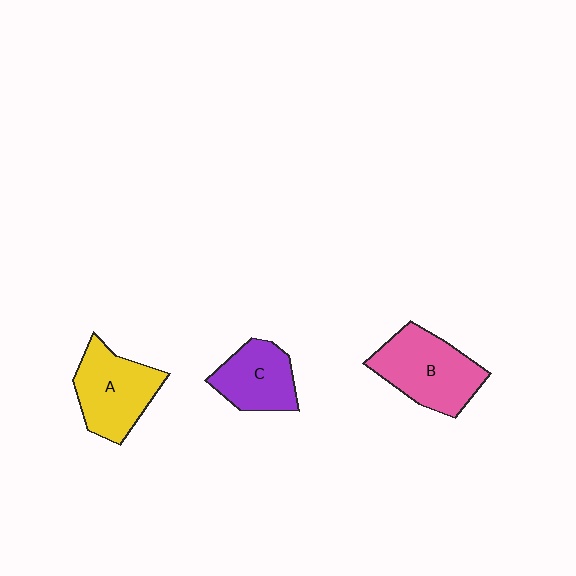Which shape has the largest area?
Shape B (pink).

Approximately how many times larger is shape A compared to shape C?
Approximately 1.3 times.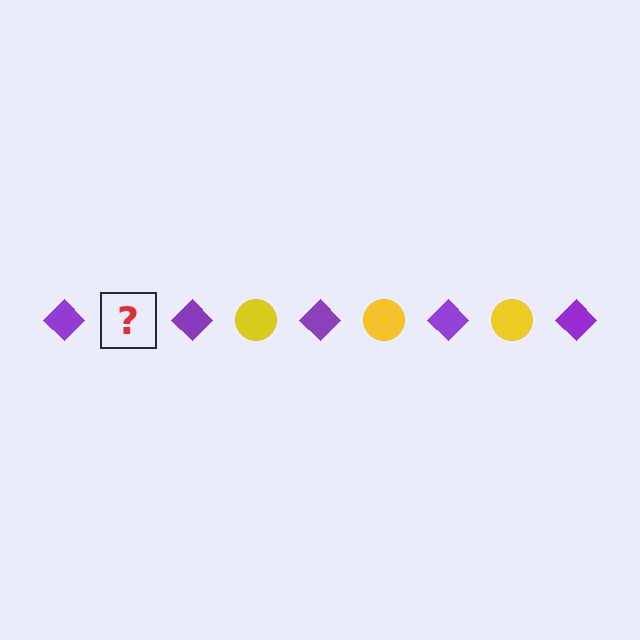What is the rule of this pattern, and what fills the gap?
The rule is that the pattern alternates between purple diamond and yellow circle. The gap should be filled with a yellow circle.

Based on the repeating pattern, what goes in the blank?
The blank should be a yellow circle.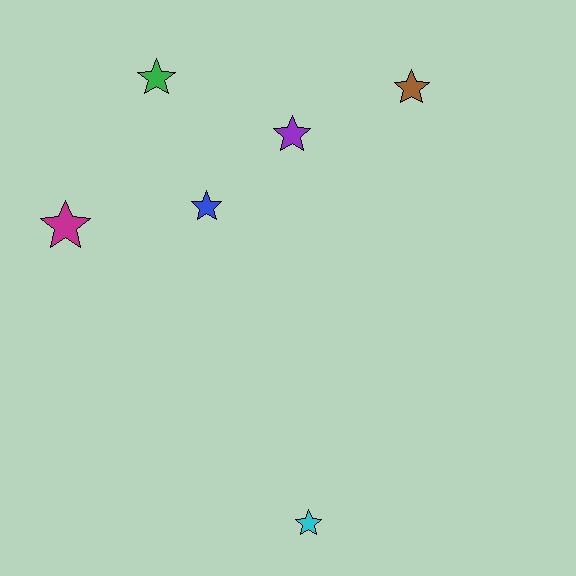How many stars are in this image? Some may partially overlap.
There are 6 stars.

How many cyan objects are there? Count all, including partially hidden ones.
There is 1 cyan object.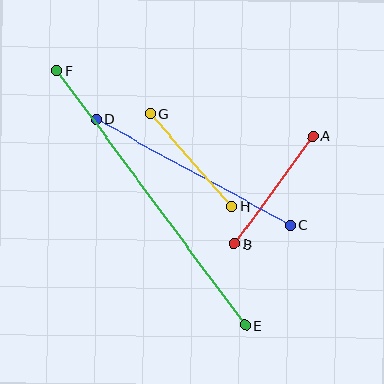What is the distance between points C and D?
The distance is approximately 221 pixels.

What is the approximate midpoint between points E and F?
The midpoint is at approximately (151, 198) pixels.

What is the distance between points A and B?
The distance is approximately 134 pixels.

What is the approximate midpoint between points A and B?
The midpoint is at approximately (273, 190) pixels.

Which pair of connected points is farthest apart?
Points E and F are farthest apart.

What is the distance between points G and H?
The distance is approximately 124 pixels.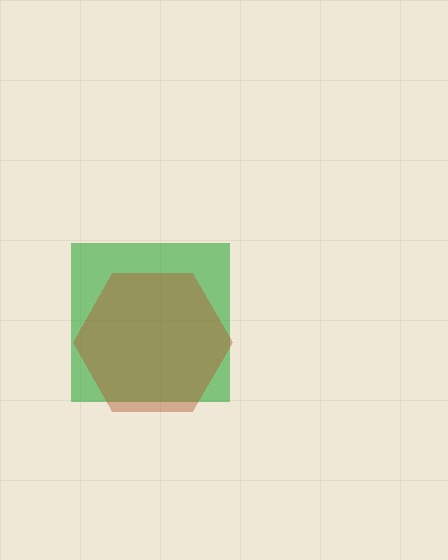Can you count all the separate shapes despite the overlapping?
Yes, there are 2 separate shapes.